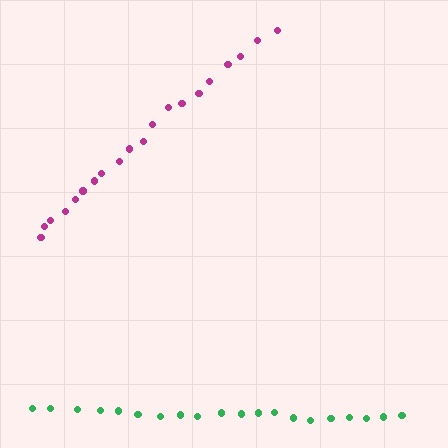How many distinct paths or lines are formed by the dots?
There are 2 distinct paths.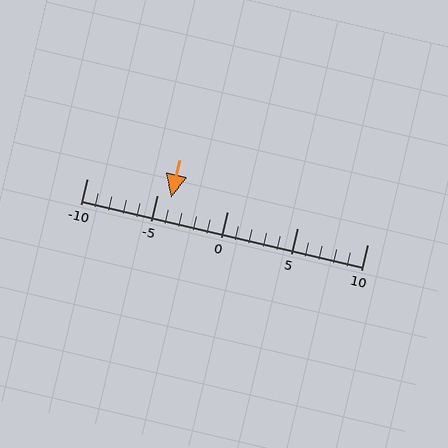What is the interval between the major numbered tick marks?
The major tick marks are spaced 5 units apart.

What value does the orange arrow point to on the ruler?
The orange arrow points to approximately -4.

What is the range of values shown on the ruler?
The ruler shows values from -10 to 10.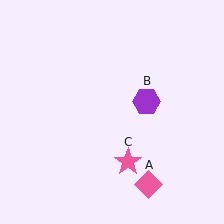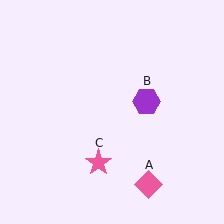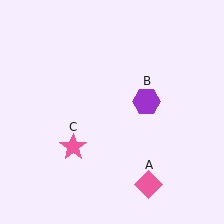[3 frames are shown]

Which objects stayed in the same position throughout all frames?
Pink diamond (object A) and purple hexagon (object B) remained stationary.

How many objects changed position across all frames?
1 object changed position: pink star (object C).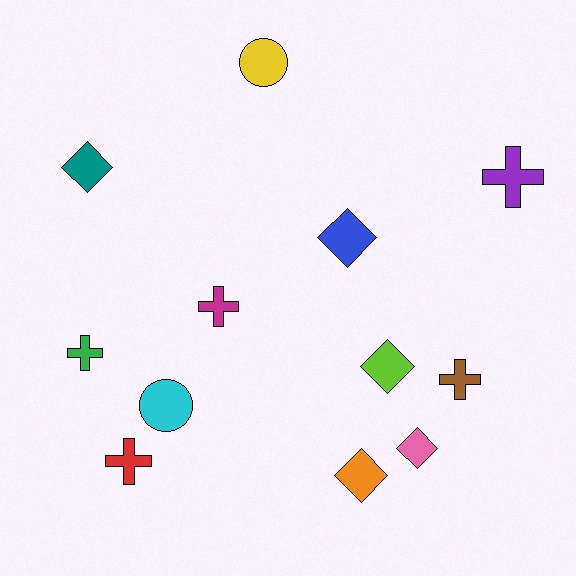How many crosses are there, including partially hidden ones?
There are 5 crosses.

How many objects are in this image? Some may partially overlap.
There are 12 objects.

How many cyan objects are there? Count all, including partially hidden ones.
There is 1 cyan object.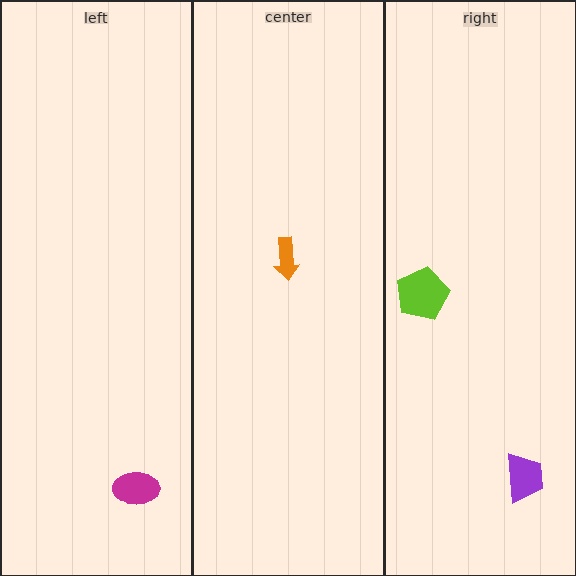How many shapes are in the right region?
2.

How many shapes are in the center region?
1.